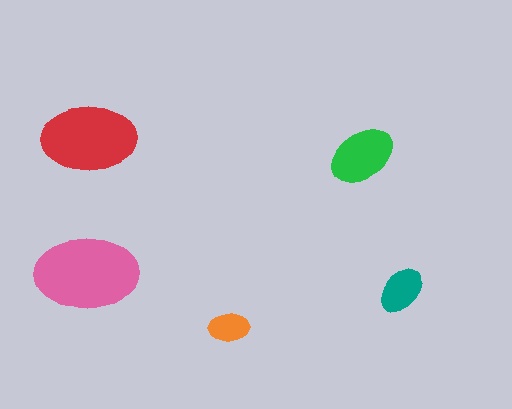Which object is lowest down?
The orange ellipse is bottommost.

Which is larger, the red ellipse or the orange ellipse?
The red one.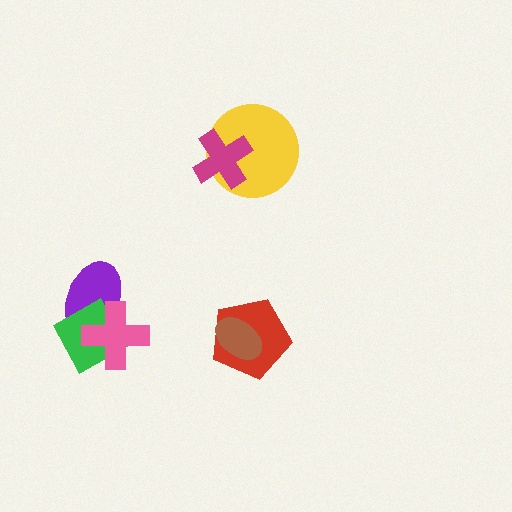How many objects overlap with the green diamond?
2 objects overlap with the green diamond.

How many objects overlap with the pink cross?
2 objects overlap with the pink cross.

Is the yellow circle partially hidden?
Yes, it is partially covered by another shape.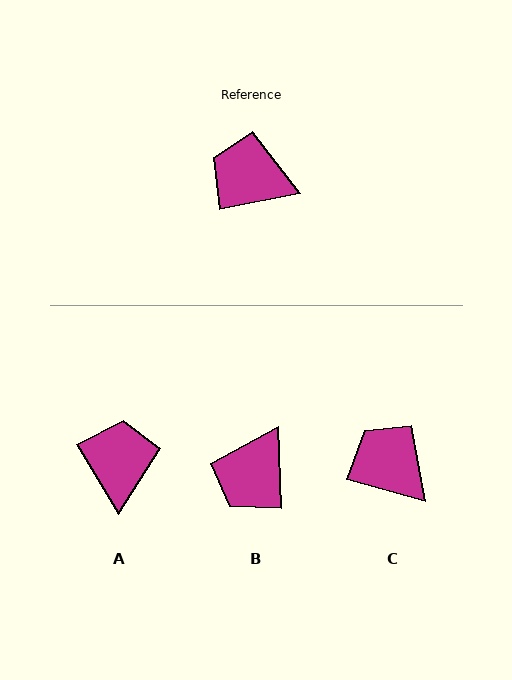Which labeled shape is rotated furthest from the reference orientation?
B, about 80 degrees away.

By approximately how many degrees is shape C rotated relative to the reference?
Approximately 28 degrees clockwise.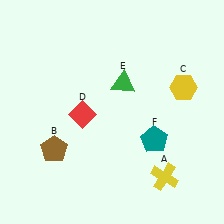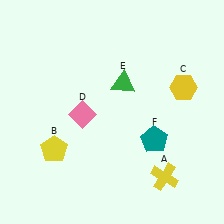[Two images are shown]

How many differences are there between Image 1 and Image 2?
There are 2 differences between the two images.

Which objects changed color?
B changed from brown to yellow. D changed from red to pink.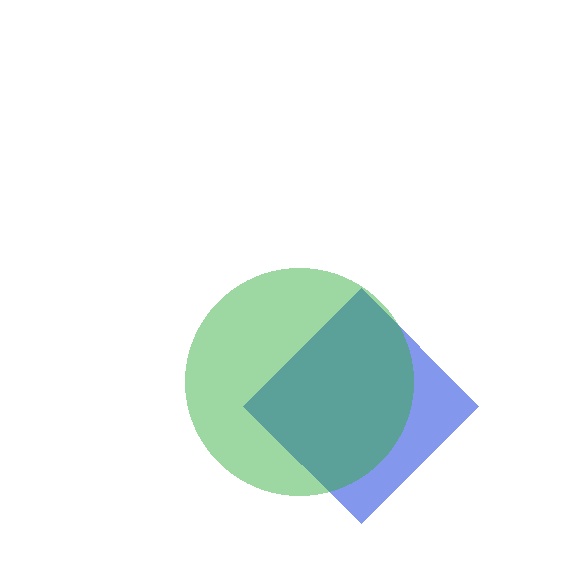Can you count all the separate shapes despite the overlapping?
Yes, there are 2 separate shapes.